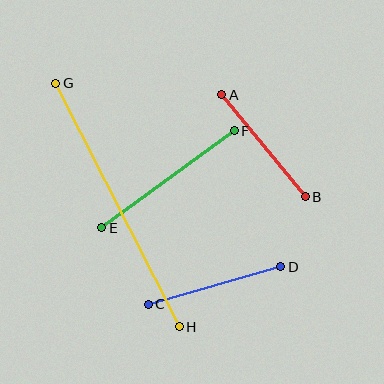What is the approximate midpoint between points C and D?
The midpoint is at approximately (214, 286) pixels.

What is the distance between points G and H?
The distance is approximately 273 pixels.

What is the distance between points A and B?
The distance is approximately 132 pixels.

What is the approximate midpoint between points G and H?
The midpoint is at approximately (117, 205) pixels.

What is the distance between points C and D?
The distance is approximately 138 pixels.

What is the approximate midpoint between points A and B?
The midpoint is at approximately (263, 146) pixels.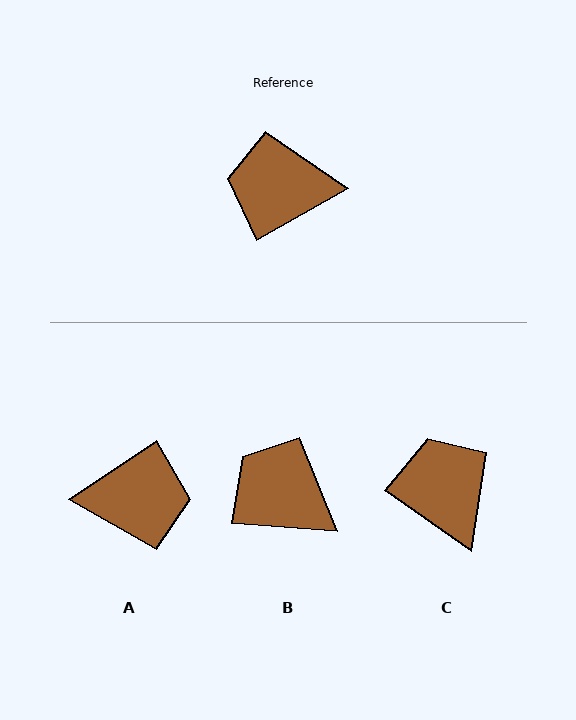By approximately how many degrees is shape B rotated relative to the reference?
Approximately 34 degrees clockwise.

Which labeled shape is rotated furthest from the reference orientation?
A, about 175 degrees away.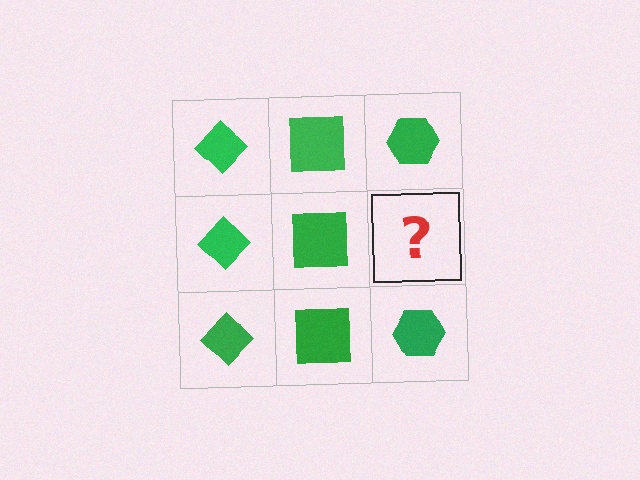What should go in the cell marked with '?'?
The missing cell should contain a green hexagon.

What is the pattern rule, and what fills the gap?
The rule is that each column has a consistent shape. The gap should be filled with a green hexagon.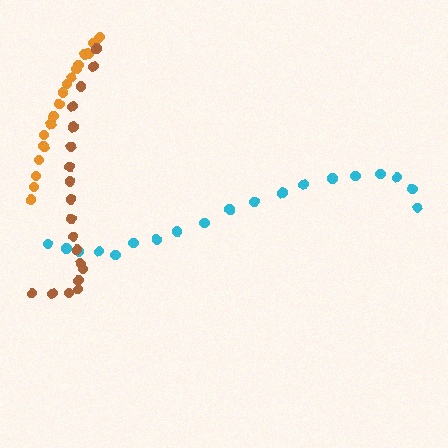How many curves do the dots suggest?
There are 3 distinct paths.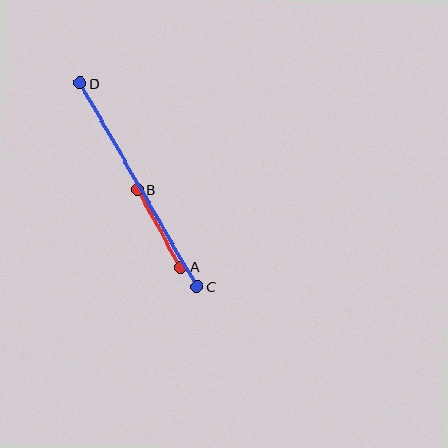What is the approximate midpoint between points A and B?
The midpoint is at approximately (159, 228) pixels.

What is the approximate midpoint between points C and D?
The midpoint is at approximately (139, 185) pixels.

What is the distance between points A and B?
The distance is approximately 89 pixels.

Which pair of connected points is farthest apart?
Points C and D are farthest apart.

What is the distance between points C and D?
The distance is approximately 234 pixels.